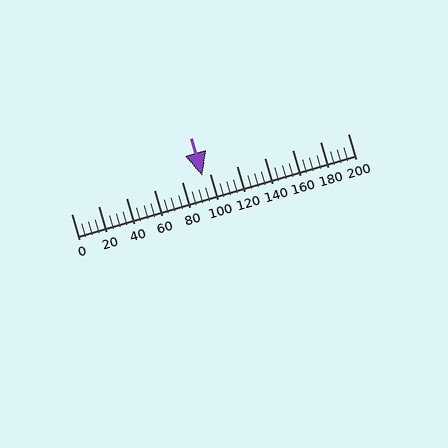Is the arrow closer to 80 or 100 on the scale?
The arrow is closer to 100.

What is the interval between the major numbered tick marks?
The major tick marks are spaced 20 units apart.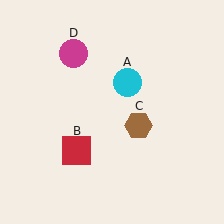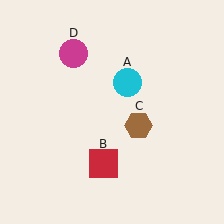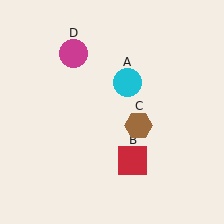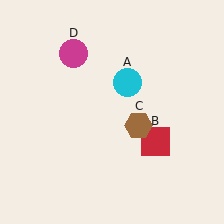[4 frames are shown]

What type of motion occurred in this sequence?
The red square (object B) rotated counterclockwise around the center of the scene.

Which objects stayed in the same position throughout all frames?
Cyan circle (object A) and brown hexagon (object C) and magenta circle (object D) remained stationary.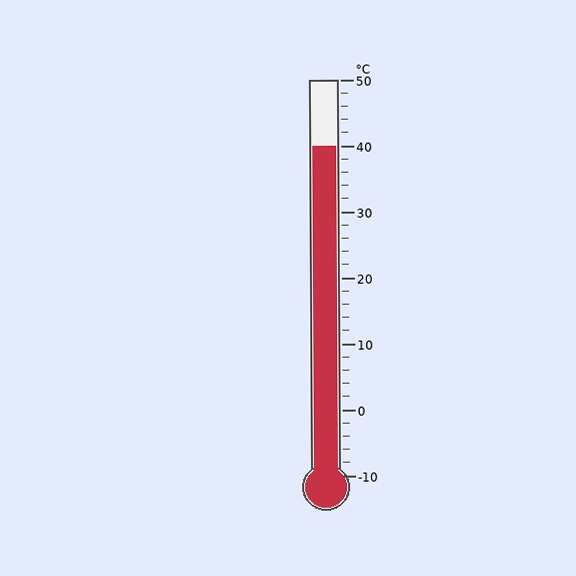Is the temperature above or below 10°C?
The temperature is above 10°C.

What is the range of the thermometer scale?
The thermometer scale ranges from -10°C to 50°C.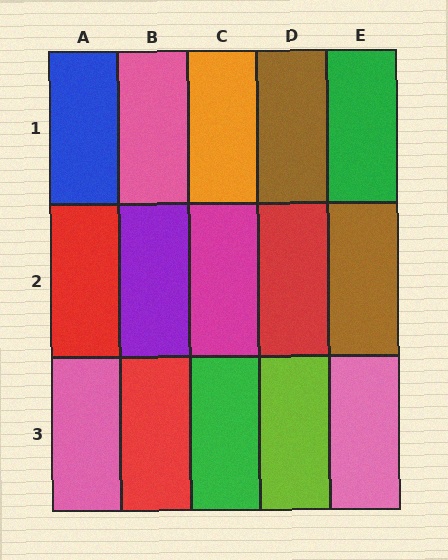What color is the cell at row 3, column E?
Pink.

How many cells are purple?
1 cell is purple.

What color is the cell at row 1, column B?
Pink.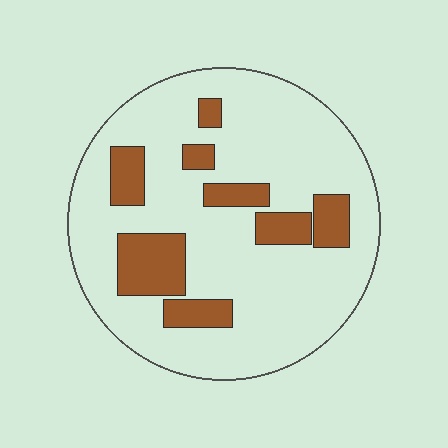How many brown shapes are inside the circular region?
8.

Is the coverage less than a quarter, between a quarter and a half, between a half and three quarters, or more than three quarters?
Less than a quarter.